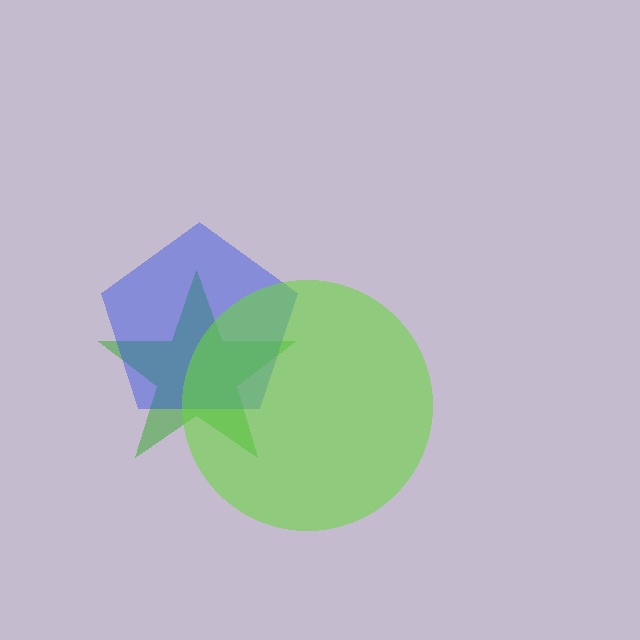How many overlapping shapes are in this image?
There are 3 overlapping shapes in the image.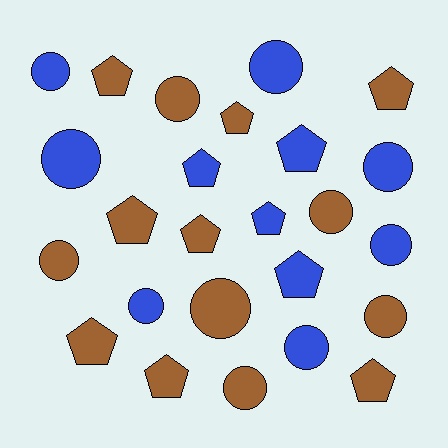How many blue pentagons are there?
There are 4 blue pentagons.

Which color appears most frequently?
Brown, with 14 objects.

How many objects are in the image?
There are 25 objects.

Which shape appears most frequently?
Circle, with 13 objects.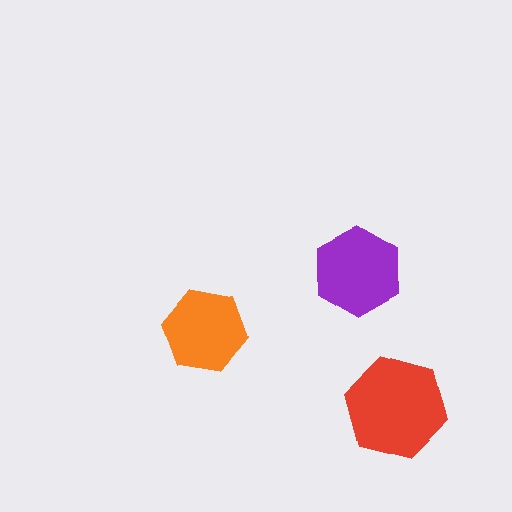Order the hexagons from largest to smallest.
the red one, the purple one, the orange one.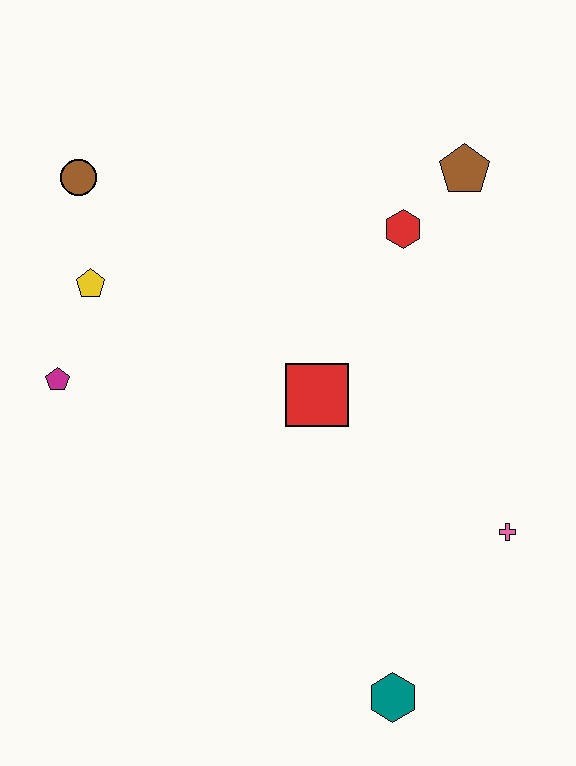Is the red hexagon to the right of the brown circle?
Yes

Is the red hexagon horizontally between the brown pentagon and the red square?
Yes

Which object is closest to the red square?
The red hexagon is closest to the red square.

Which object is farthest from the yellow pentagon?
The teal hexagon is farthest from the yellow pentagon.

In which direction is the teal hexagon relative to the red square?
The teal hexagon is below the red square.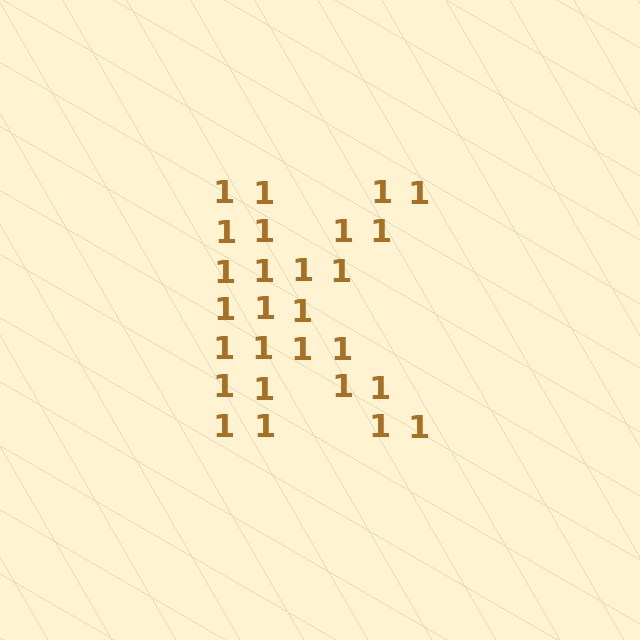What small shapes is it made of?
It is made of small digit 1's.